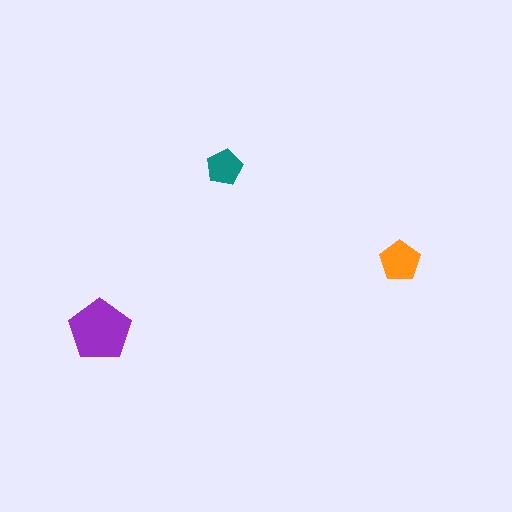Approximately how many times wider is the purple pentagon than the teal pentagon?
About 1.5 times wider.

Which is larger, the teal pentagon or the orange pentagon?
The orange one.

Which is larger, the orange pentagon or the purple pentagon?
The purple one.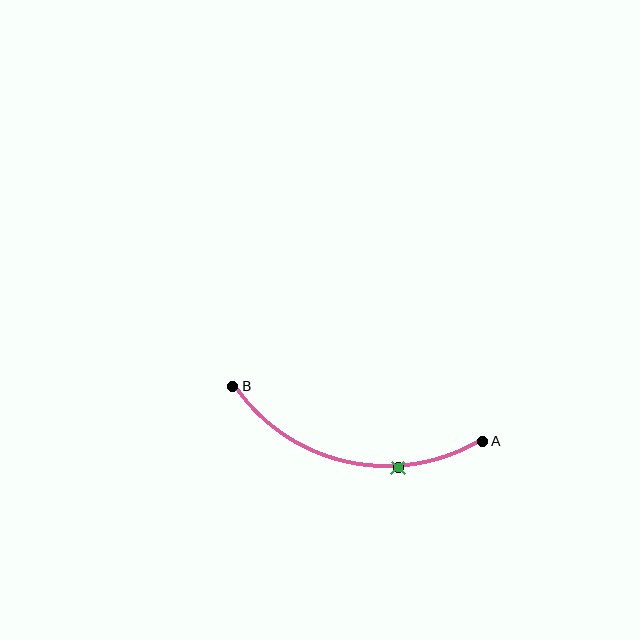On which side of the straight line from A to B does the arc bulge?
The arc bulges below the straight line connecting A and B.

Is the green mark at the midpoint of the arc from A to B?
No. The green mark lies on the arc but is closer to endpoint A. The arc midpoint would be at the point on the curve equidistant along the arc from both A and B.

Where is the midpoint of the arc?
The arc midpoint is the point on the curve farthest from the straight line joining A and B. It sits below that line.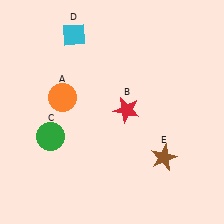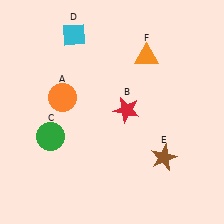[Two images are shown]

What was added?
An orange triangle (F) was added in Image 2.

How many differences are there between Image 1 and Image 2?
There is 1 difference between the two images.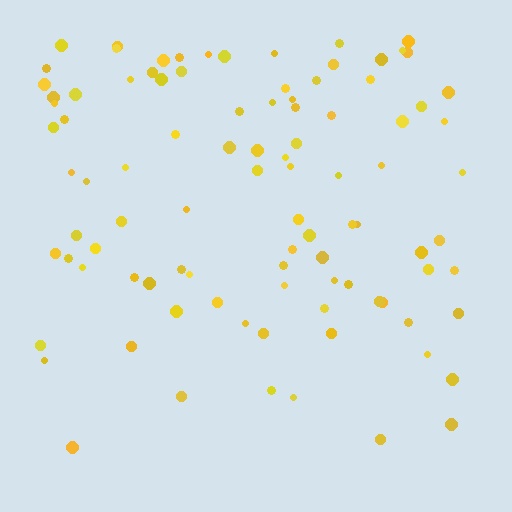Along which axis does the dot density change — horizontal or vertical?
Vertical.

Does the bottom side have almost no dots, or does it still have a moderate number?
Still a moderate number, just noticeably fewer than the top.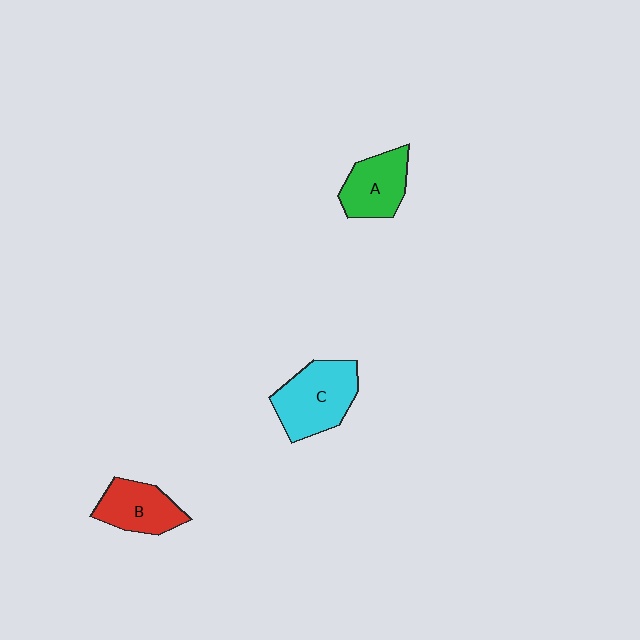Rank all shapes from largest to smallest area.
From largest to smallest: C (cyan), A (green), B (red).